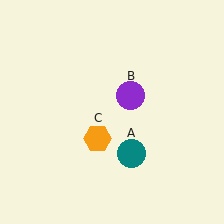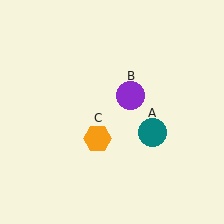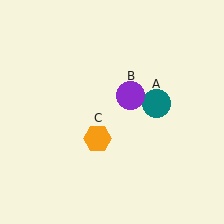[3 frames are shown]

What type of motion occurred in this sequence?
The teal circle (object A) rotated counterclockwise around the center of the scene.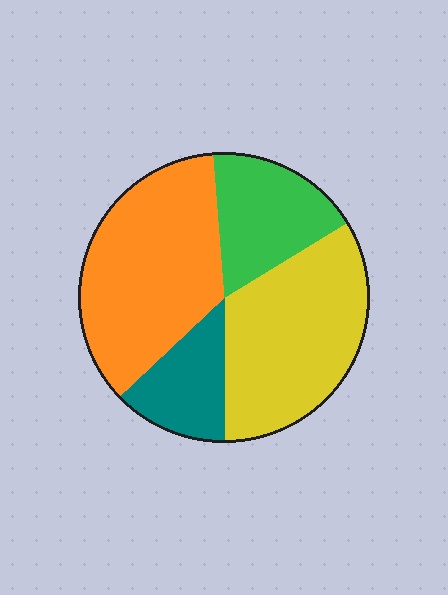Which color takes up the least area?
Teal, at roughly 15%.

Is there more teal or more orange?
Orange.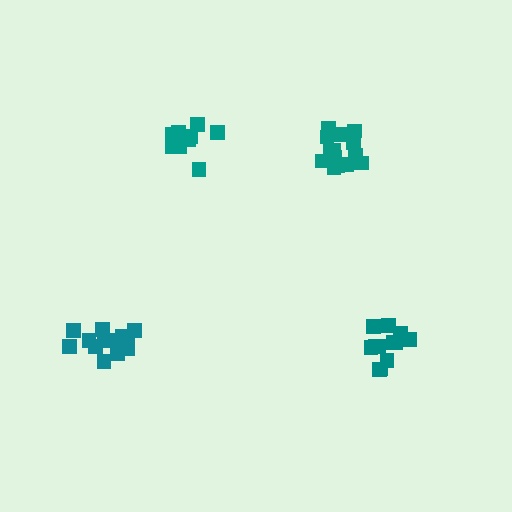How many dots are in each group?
Group 1: 16 dots, Group 2: 12 dots, Group 3: 13 dots, Group 4: 11 dots (52 total).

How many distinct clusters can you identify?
There are 4 distinct clusters.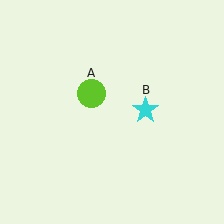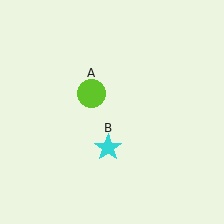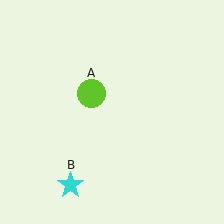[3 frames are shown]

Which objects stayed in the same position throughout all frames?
Lime circle (object A) remained stationary.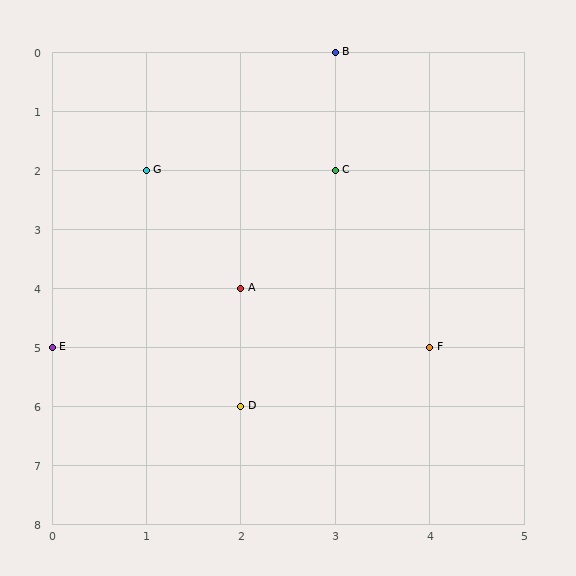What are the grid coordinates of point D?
Point D is at grid coordinates (2, 6).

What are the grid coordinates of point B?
Point B is at grid coordinates (3, 0).